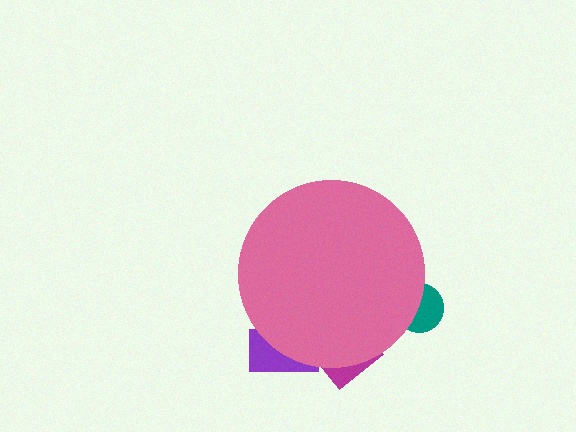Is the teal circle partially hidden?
Yes, the teal circle is partially hidden behind the pink circle.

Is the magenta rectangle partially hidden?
Yes, the magenta rectangle is partially hidden behind the pink circle.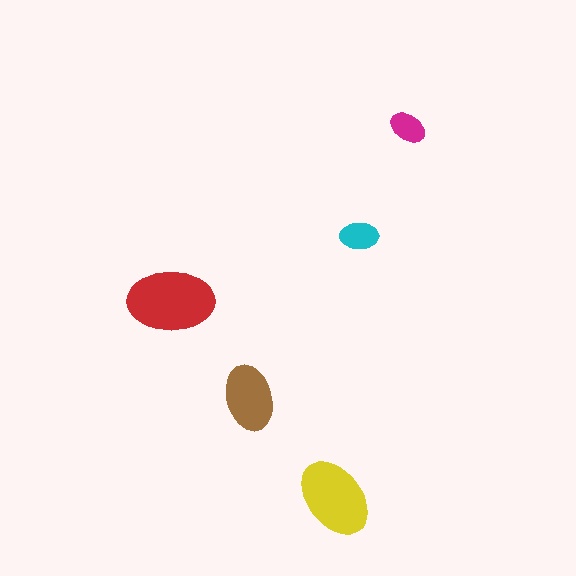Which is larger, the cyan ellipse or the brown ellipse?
The brown one.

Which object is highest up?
The magenta ellipse is topmost.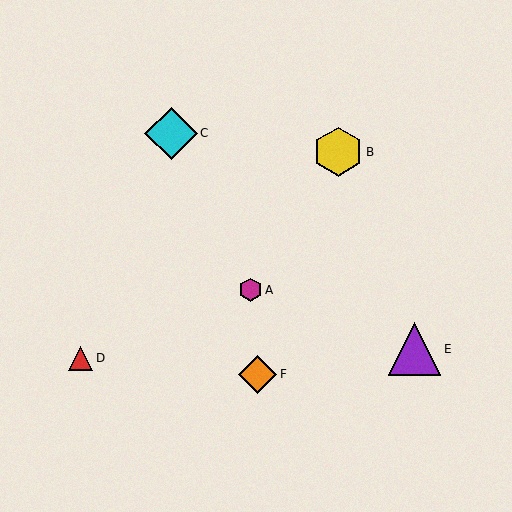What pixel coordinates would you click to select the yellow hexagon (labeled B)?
Click at (338, 152) to select the yellow hexagon B.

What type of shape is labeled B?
Shape B is a yellow hexagon.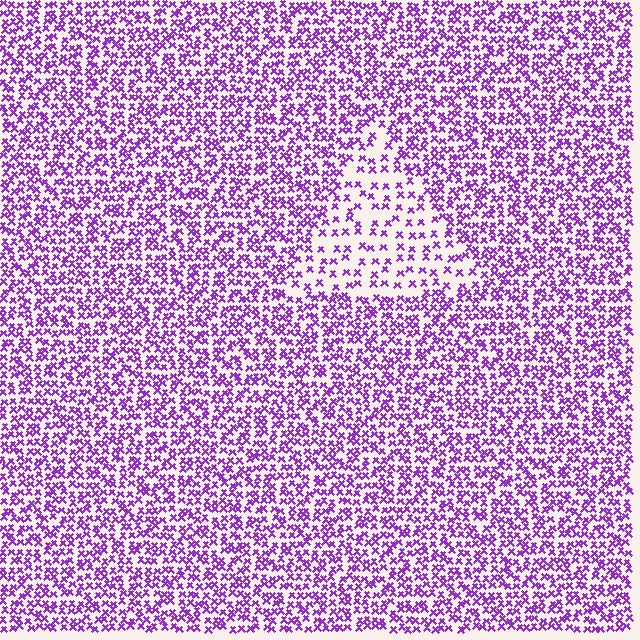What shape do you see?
I see a triangle.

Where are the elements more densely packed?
The elements are more densely packed outside the triangle boundary.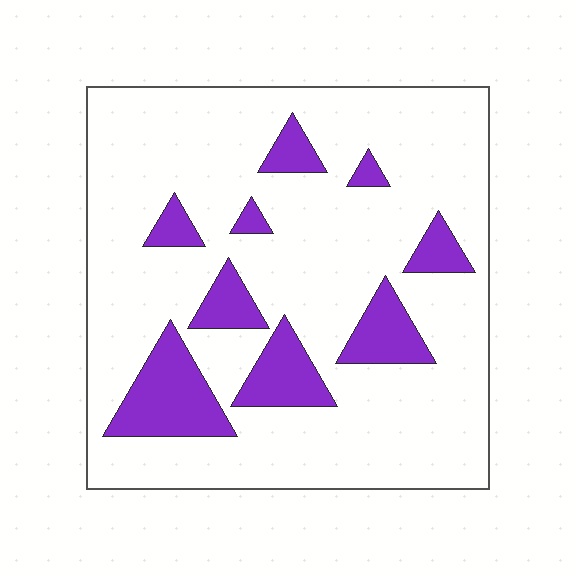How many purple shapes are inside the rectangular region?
9.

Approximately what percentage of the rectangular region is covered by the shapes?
Approximately 20%.